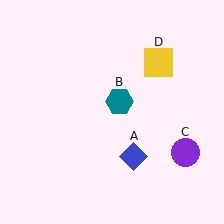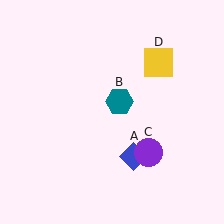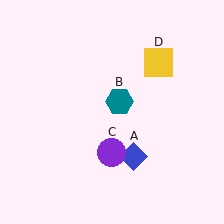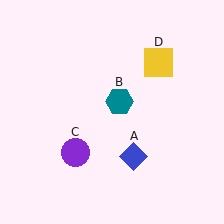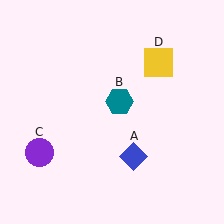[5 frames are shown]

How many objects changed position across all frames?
1 object changed position: purple circle (object C).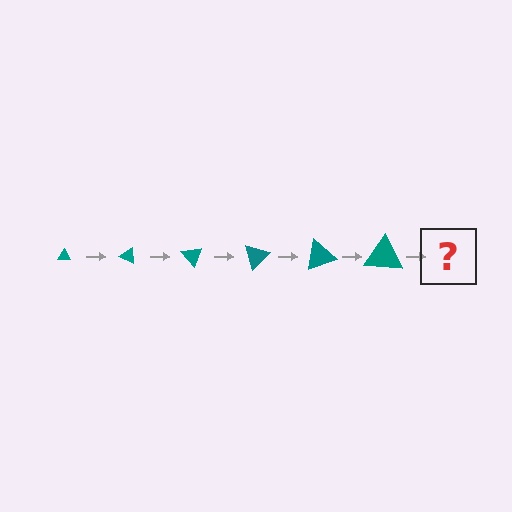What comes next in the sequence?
The next element should be a triangle, larger than the previous one and rotated 150 degrees from the start.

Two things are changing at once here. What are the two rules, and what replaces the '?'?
The two rules are that the triangle grows larger each step and it rotates 25 degrees each step. The '?' should be a triangle, larger than the previous one and rotated 150 degrees from the start.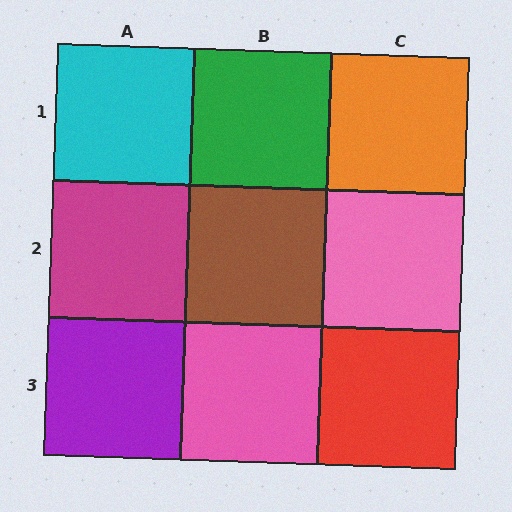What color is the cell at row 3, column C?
Red.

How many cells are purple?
1 cell is purple.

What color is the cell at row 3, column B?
Pink.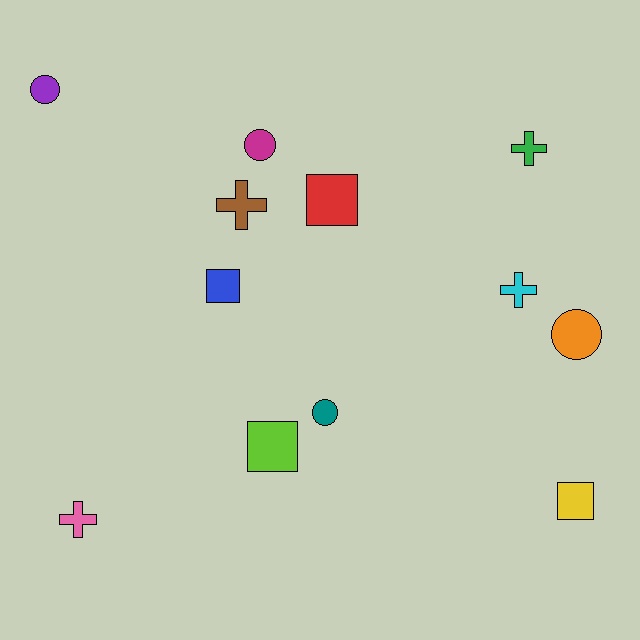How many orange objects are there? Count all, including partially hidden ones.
There is 1 orange object.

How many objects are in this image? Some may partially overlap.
There are 12 objects.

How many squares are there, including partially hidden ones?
There are 4 squares.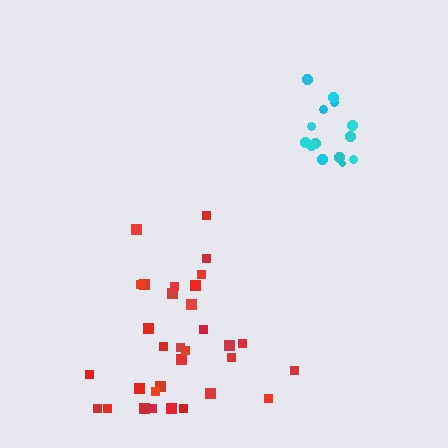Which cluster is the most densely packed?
Cyan.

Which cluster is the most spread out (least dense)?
Red.